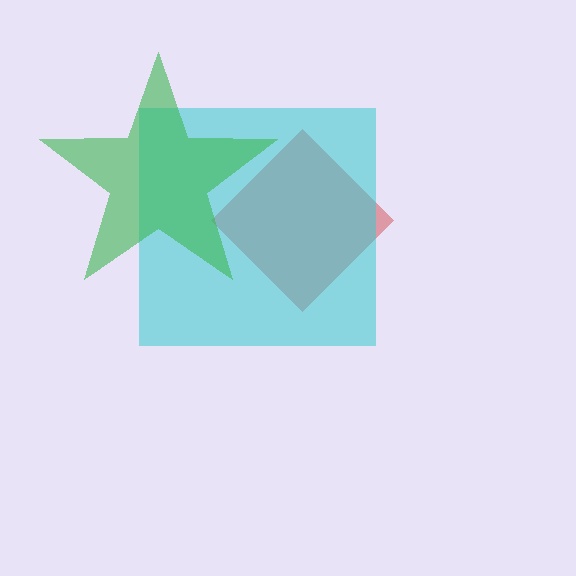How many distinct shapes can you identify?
There are 3 distinct shapes: a red diamond, a cyan square, a green star.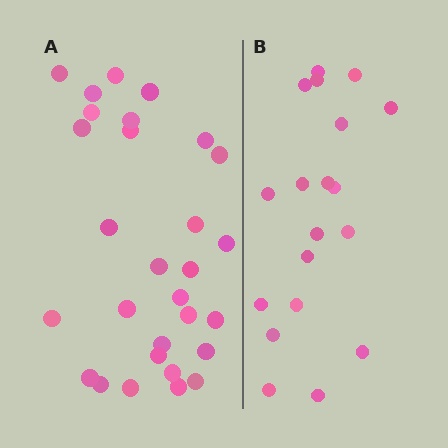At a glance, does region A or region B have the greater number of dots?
Region A (the left region) has more dots.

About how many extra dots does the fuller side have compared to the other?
Region A has roughly 10 or so more dots than region B.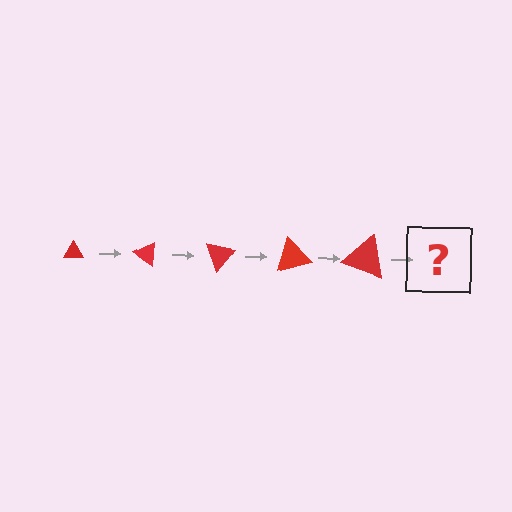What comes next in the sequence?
The next element should be a triangle, larger than the previous one and rotated 175 degrees from the start.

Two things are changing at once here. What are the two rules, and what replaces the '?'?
The two rules are that the triangle grows larger each step and it rotates 35 degrees each step. The '?' should be a triangle, larger than the previous one and rotated 175 degrees from the start.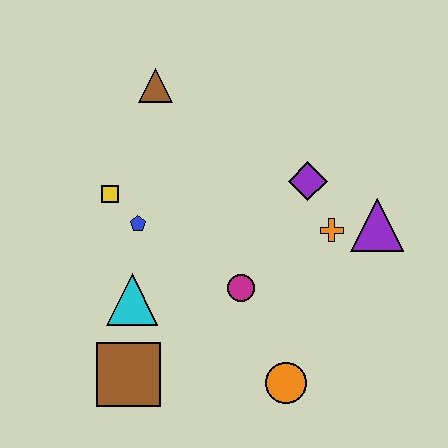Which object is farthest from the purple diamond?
The brown square is farthest from the purple diamond.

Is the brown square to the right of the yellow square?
Yes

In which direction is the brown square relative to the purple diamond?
The brown square is below the purple diamond.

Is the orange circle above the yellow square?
No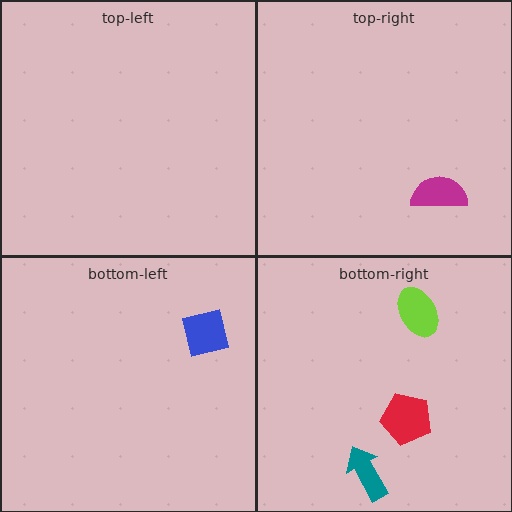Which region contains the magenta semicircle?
The top-right region.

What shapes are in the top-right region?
The magenta semicircle.